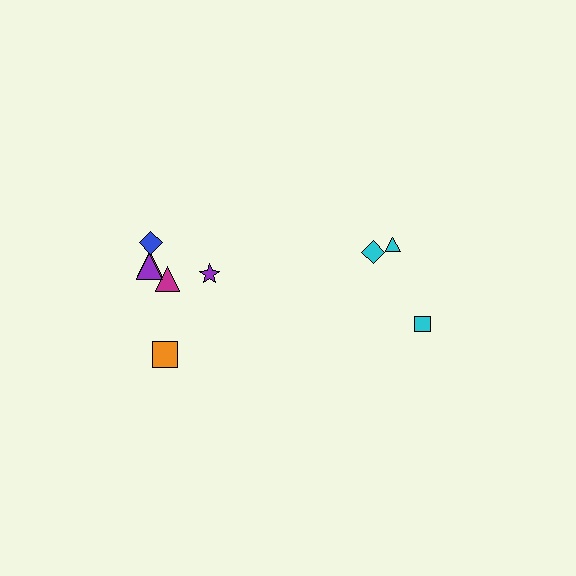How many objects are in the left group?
There are 6 objects.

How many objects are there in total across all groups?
There are 9 objects.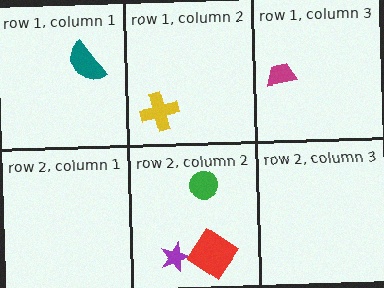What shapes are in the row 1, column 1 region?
The teal semicircle.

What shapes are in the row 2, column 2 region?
The purple star, the green circle, the red diamond.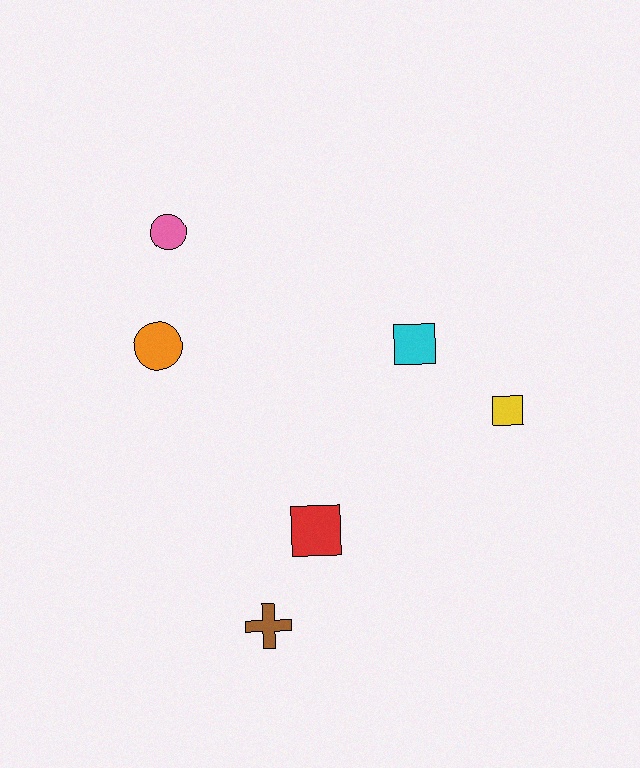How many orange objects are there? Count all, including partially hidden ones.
There is 1 orange object.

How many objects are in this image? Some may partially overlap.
There are 6 objects.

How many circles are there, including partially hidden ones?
There are 2 circles.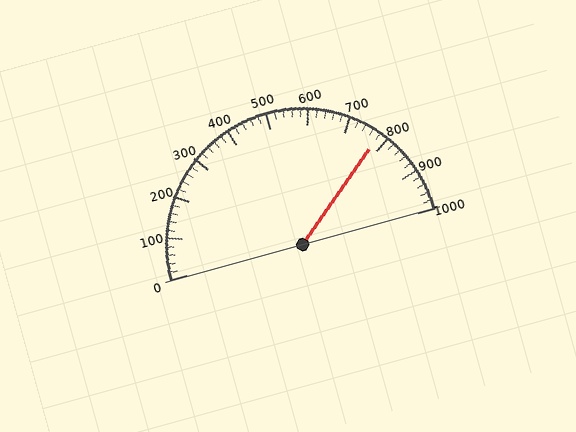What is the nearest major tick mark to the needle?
The nearest major tick mark is 800.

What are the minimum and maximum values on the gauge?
The gauge ranges from 0 to 1000.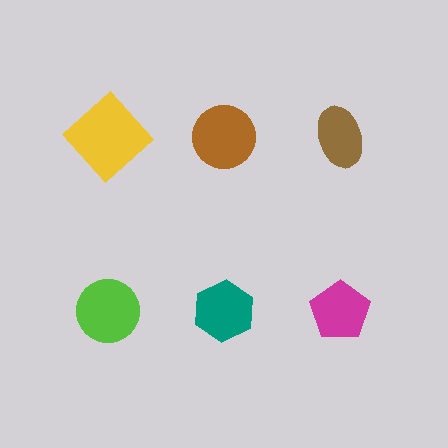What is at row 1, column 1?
A yellow diamond.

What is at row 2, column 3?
A magenta pentagon.